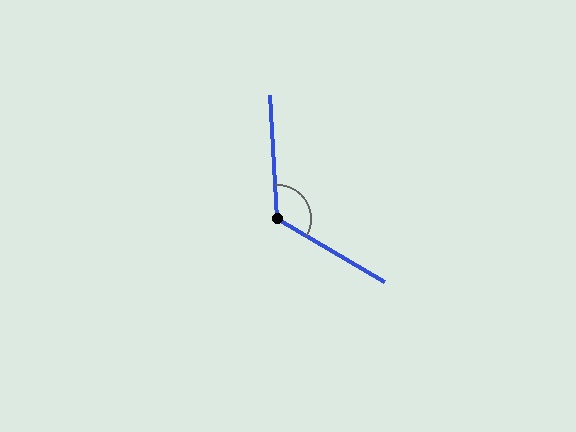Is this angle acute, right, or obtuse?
It is obtuse.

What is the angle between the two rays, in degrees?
Approximately 123 degrees.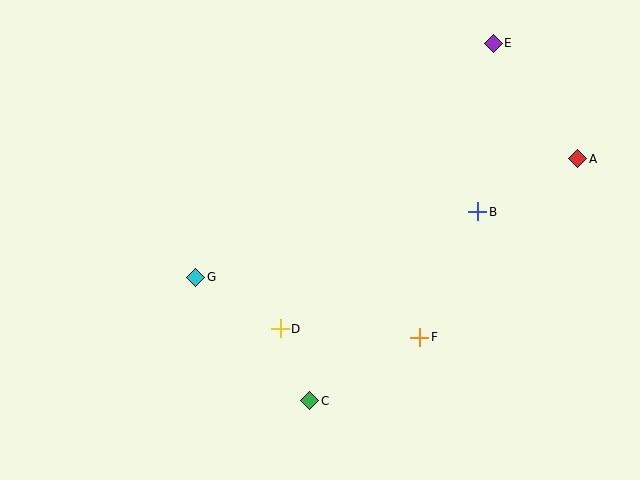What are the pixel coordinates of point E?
Point E is at (493, 43).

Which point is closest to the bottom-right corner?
Point F is closest to the bottom-right corner.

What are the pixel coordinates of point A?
Point A is at (578, 159).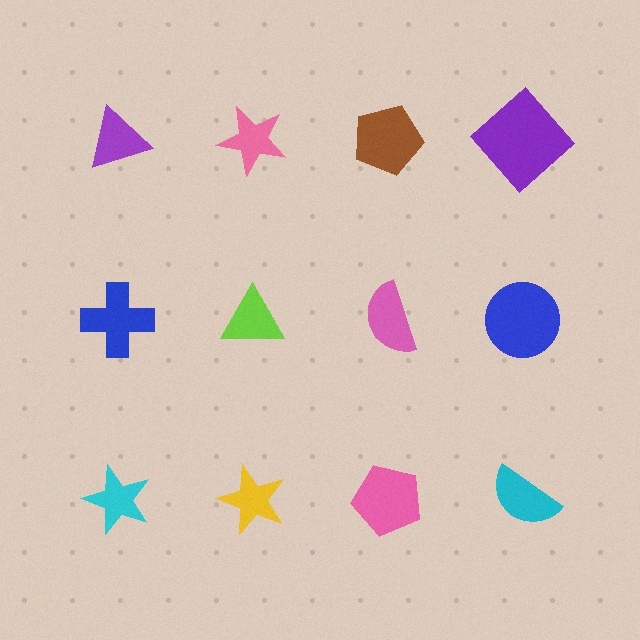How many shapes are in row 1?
4 shapes.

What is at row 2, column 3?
A pink semicircle.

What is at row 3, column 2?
A yellow star.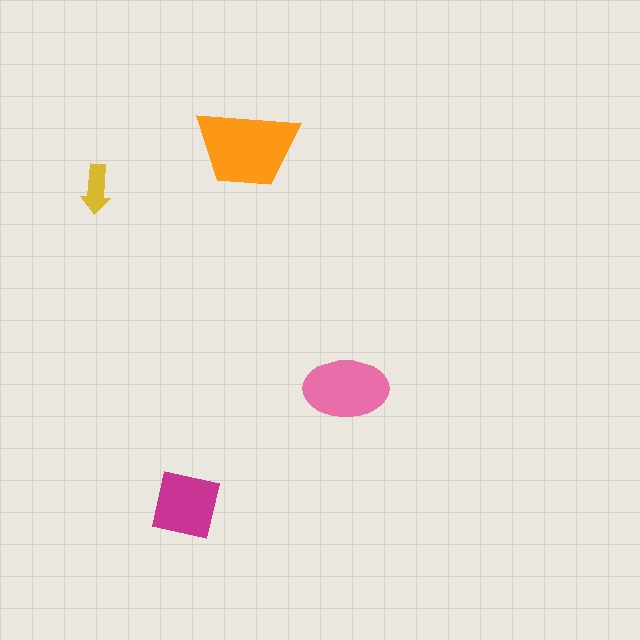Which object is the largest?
The orange trapezoid.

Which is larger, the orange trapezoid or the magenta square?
The orange trapezoid.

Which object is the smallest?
The yellow arrow.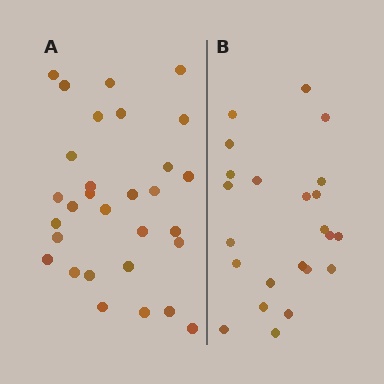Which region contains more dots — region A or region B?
Region A (the left region) has more dots.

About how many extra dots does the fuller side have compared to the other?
Region A has roughly 8 or so more dots than region B.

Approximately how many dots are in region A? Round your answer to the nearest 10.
About 30 dots.